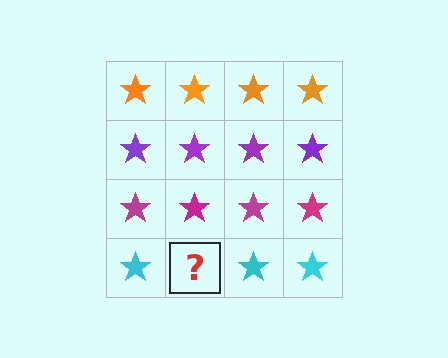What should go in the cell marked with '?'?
The missing cell should contain a cyan star.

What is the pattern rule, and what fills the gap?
The rule is that each row has a consistent color. The gap should be filled with a cyan star.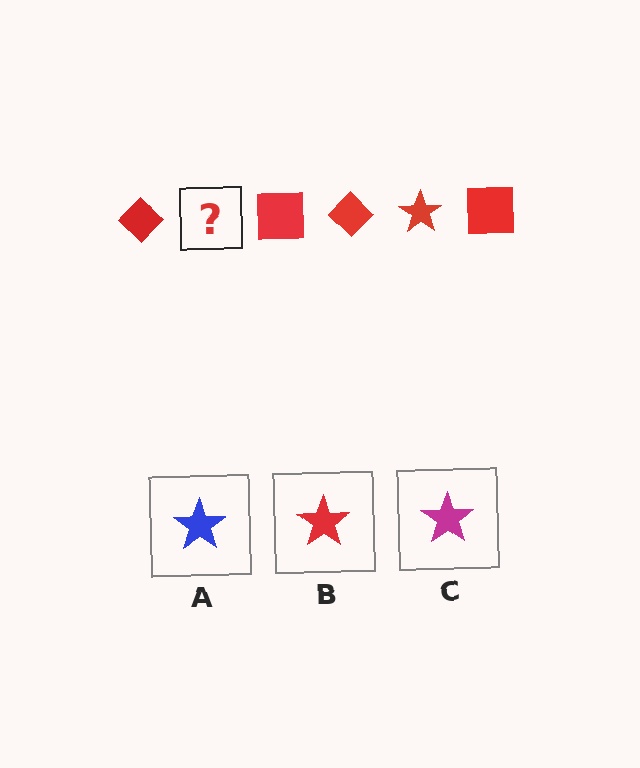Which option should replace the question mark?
Option B.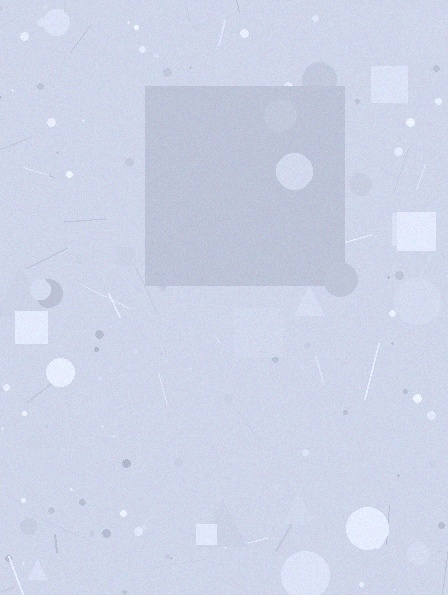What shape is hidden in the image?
A square is hidden in the image.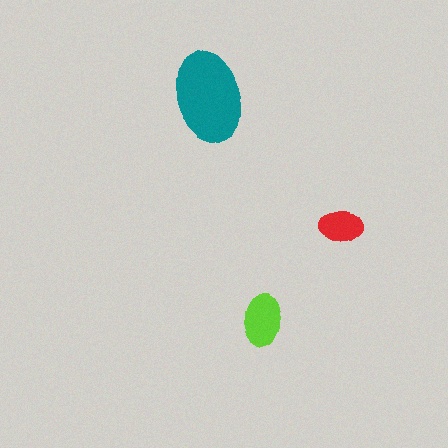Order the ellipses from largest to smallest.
the teal one, the lime one, the red one.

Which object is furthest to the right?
The red ellipse is rightmost.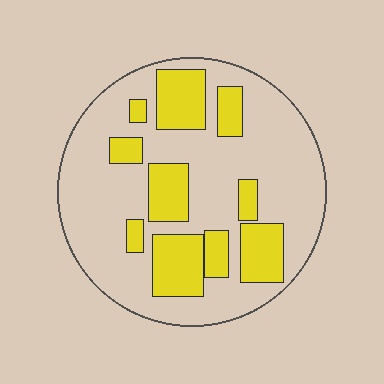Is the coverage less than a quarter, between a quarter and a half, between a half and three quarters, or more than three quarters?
Between a quarter and a half.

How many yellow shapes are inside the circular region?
10.